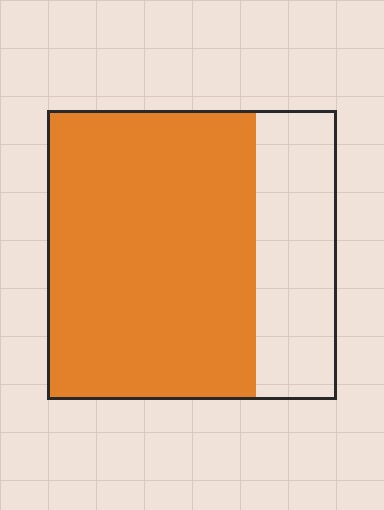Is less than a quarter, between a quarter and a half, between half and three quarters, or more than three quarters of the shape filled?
Between half and three quarters.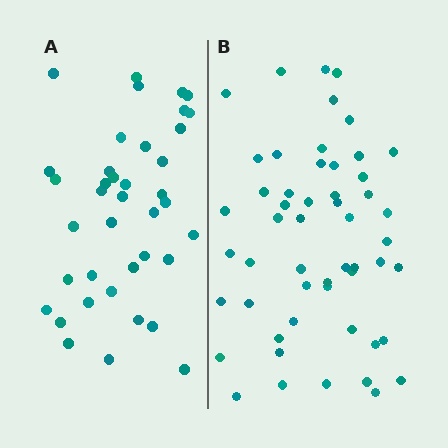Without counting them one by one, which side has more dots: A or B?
Region B (the right region) has more dots.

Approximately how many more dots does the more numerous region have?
Region B has approximately 15 more dots than region A.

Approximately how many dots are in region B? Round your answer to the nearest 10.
About 50 dots. (The exact count is 53, which rounds to 50.)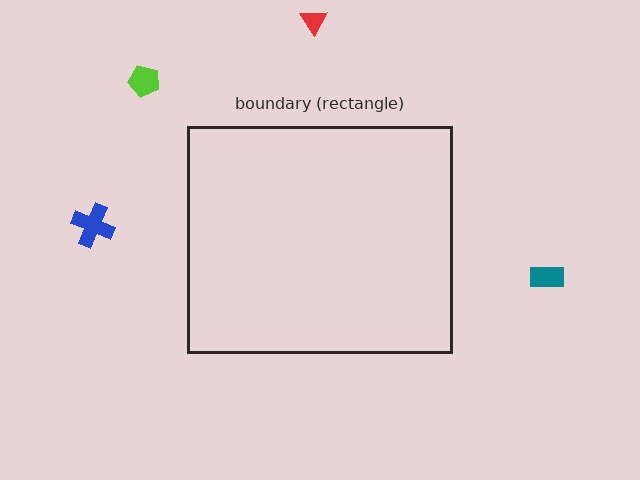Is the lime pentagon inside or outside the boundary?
Outside.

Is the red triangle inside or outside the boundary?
Outside.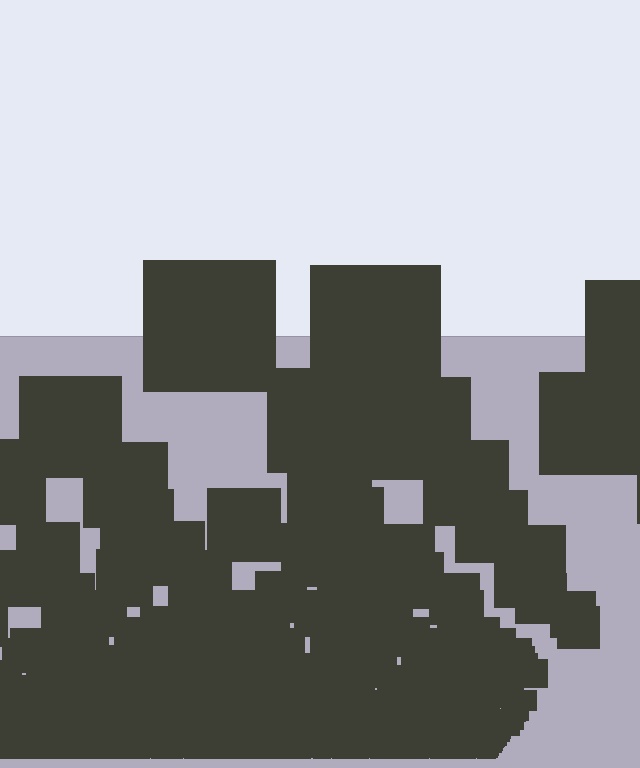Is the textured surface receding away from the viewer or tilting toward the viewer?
The surface appears to tilt toward the viewer. Texture elements get larger and sparser toward the top.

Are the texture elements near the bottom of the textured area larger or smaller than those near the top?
Smaller. The gradient is inverted — elements near the bottom are smaller and denser.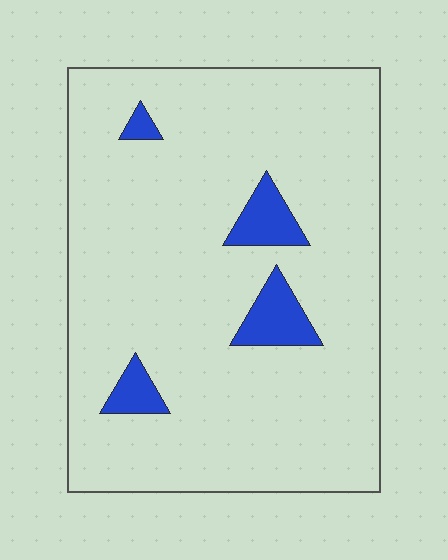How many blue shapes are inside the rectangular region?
4.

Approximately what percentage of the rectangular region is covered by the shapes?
Approximately 10%.